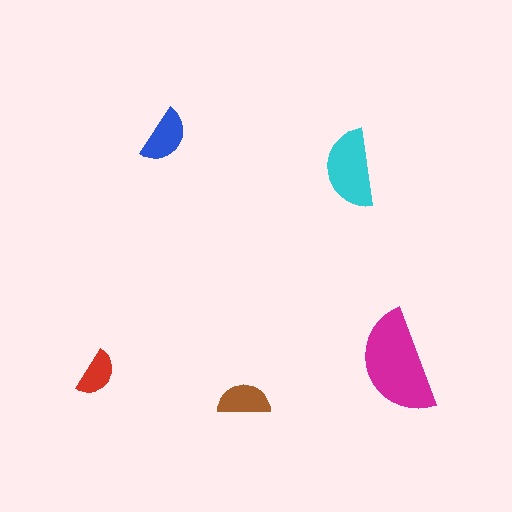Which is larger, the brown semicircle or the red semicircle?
The brown one.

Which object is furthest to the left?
The red semicircle is leftmost.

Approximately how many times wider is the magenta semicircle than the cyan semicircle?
About 1.5 times wider.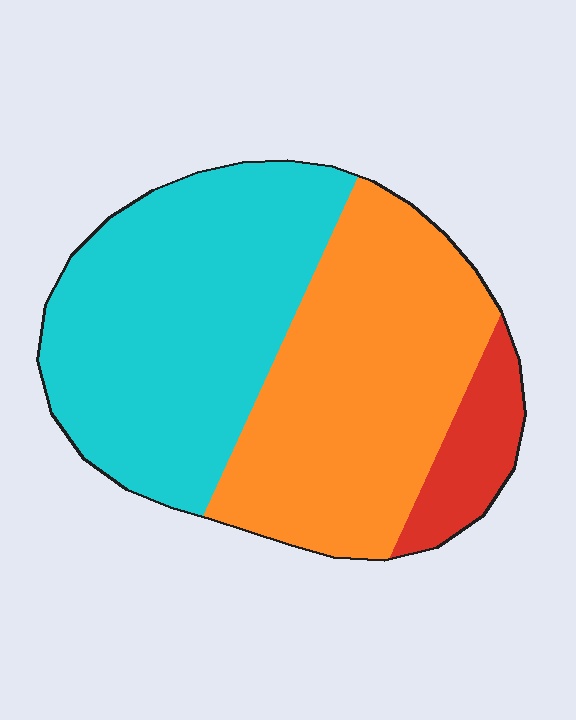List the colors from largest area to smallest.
From largest to smallest: cyan, orange, red.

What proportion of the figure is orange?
Orange takes up about two fifths (2/5) of the figure.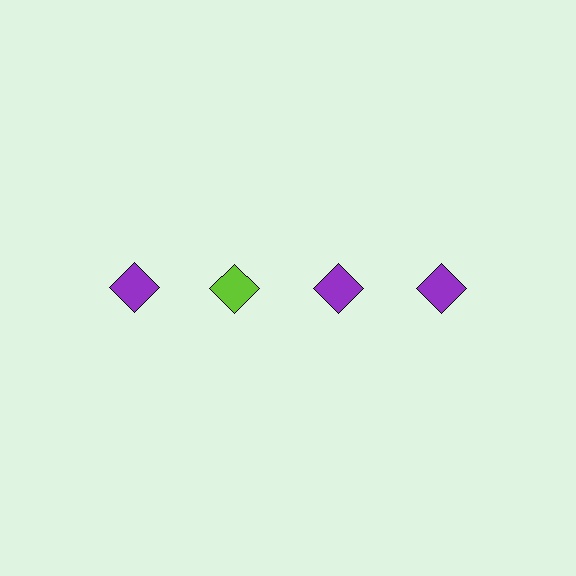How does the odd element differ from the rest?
It has a different color: lime instead of purple.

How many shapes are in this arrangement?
There are 4 shapes arranged in a grid pattern.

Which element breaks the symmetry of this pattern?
The lime diamond in the top row, second from left column breaks the symmetry. All other shapes are purple diamonds.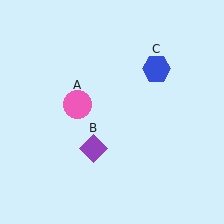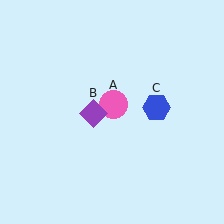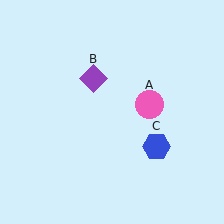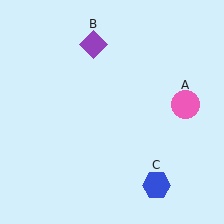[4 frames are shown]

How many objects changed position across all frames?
3 objects changed position: pink circle (object A), purple diamond (object B), blue hexagon (object C).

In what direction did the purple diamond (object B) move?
The purple diamond (object B) moved up.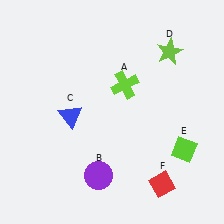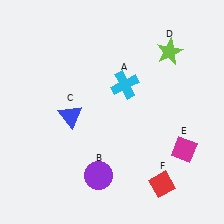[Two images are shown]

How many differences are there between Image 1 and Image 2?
There are 2 differences between the two images.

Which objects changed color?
A changed from lime to cyan. E changed from lime to magenta.